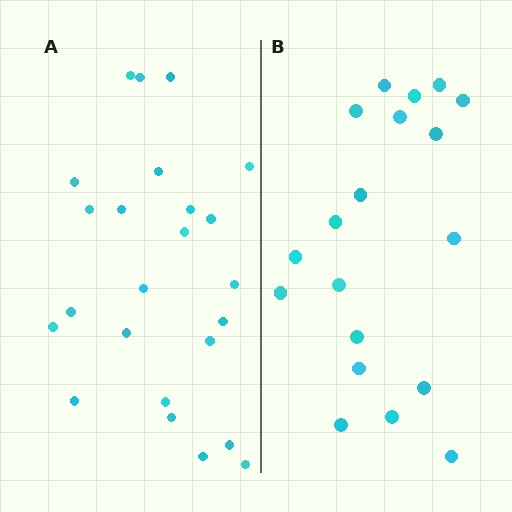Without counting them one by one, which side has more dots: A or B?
Region A (the left region) has more dots.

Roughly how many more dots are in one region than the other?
Region A has about 5 more dots than region B.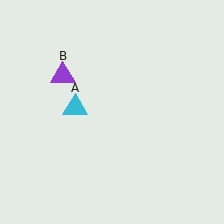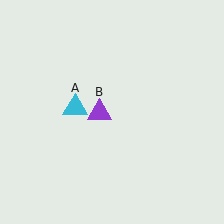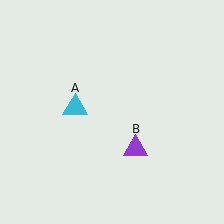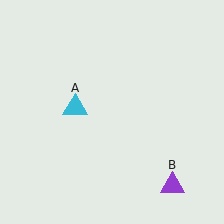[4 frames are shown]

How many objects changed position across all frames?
1 object changed position: purple triangle (object B).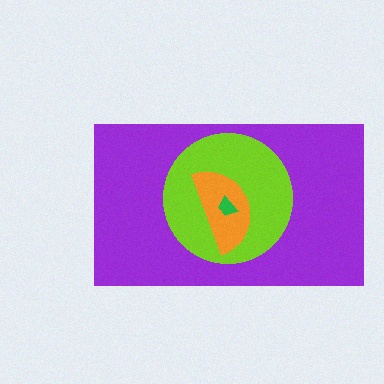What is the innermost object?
The green trapezoid.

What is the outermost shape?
The purple rectangle.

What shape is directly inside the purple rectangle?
The lime circle.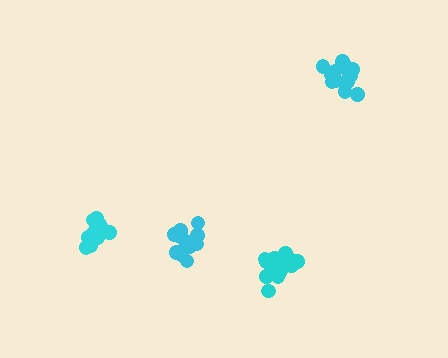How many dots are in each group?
Group 1: 15 dots, Group 2: 21 dots, Group 3: 18 dots, Group 4: 18 dots (72 total).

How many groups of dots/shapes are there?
There are 4 groups.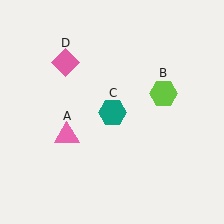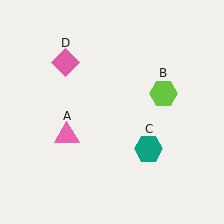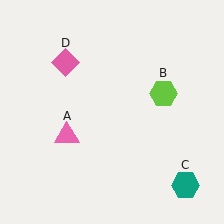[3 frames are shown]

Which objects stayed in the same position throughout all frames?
Pink triangle (object A) and lime hexagon (object B) and pink diamond (object D) remained stationary.